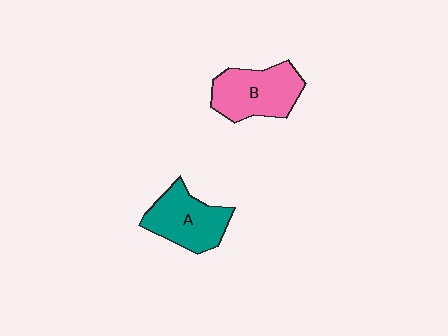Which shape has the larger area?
Shape B (pink).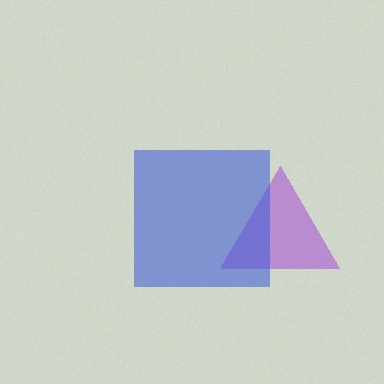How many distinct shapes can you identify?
There are 2 distinct shapes: a purple triangle, a blue square.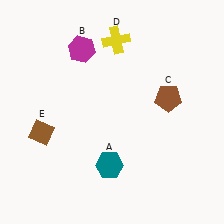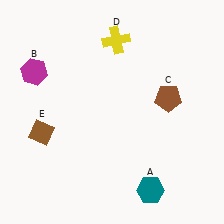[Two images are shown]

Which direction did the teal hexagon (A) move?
The teal hexagon (A) moved right.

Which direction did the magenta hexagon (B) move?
The magenta hexagon (B) moved left.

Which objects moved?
The objects that moved are: the teal hexagon (A), the magenta hexagon (B).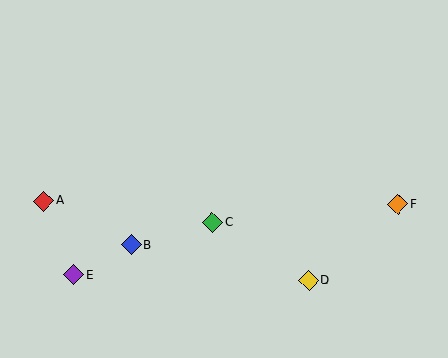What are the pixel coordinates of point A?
Point A is at (44, 201).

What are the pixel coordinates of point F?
Point F is at (398, 204).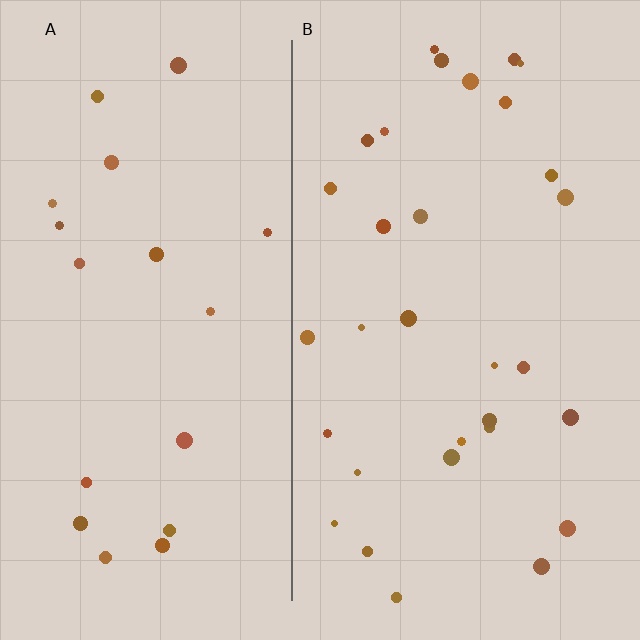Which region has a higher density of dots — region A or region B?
B (the right).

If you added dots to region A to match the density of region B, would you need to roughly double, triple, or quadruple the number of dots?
Approximately double.